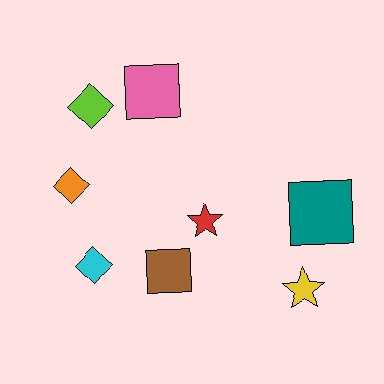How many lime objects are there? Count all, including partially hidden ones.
There is 1 lime object.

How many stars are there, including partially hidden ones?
There are 2 stars.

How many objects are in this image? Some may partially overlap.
There are 8 objects.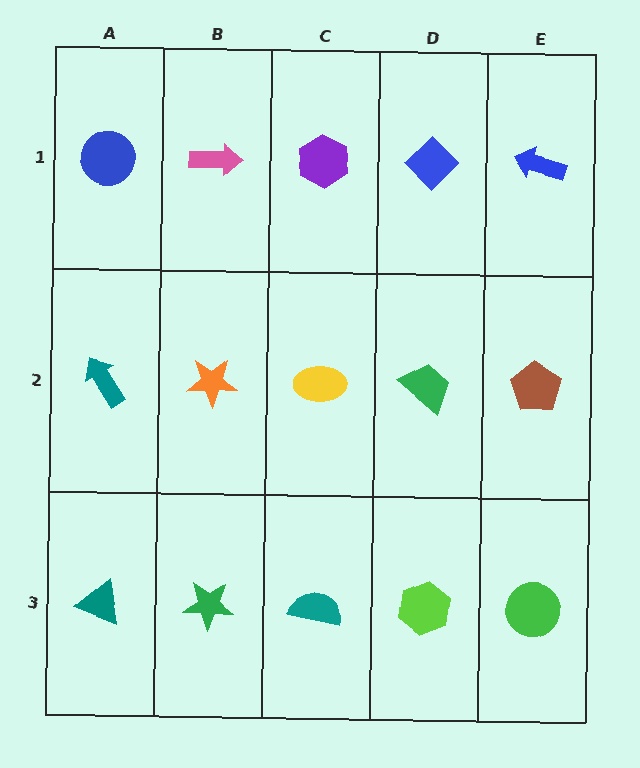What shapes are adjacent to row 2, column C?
A purple hexagon (row 1, column C), a teal semicircle (row 3, column C), an orange star (row 2, column B), a green trapezoid (row 2, column D).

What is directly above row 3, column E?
A brown pentagon.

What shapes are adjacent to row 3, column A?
A teal arrow (row 2, column A), a green star (row 3, column B).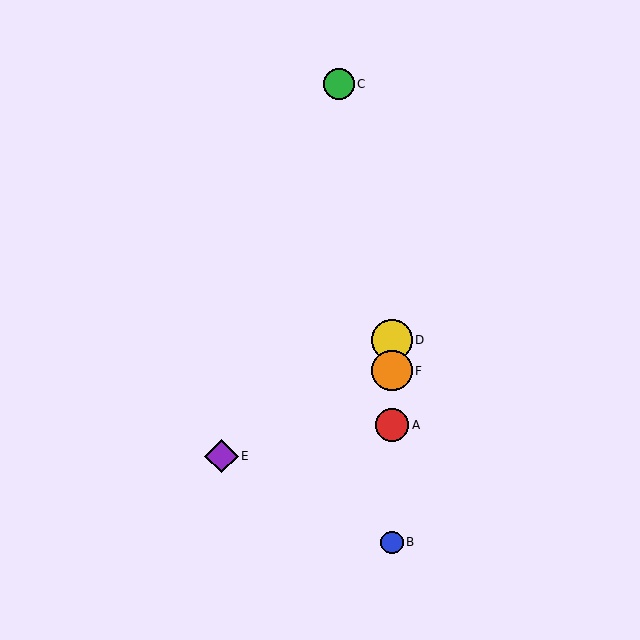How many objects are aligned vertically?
4 objects (A, B, D, F) are aligned vertically.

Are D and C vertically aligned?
No, D is at x≈392 and C is at x≈339.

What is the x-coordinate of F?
Object F is at x≈392.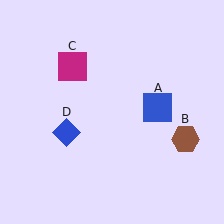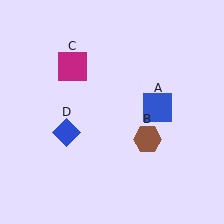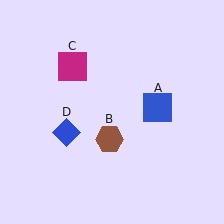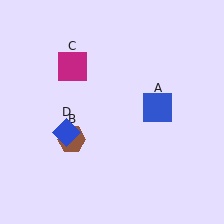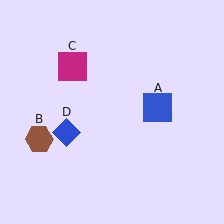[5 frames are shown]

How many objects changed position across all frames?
1 object changed position: brown hexagon (object B).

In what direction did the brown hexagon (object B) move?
The brown hexagon (object B) moved left.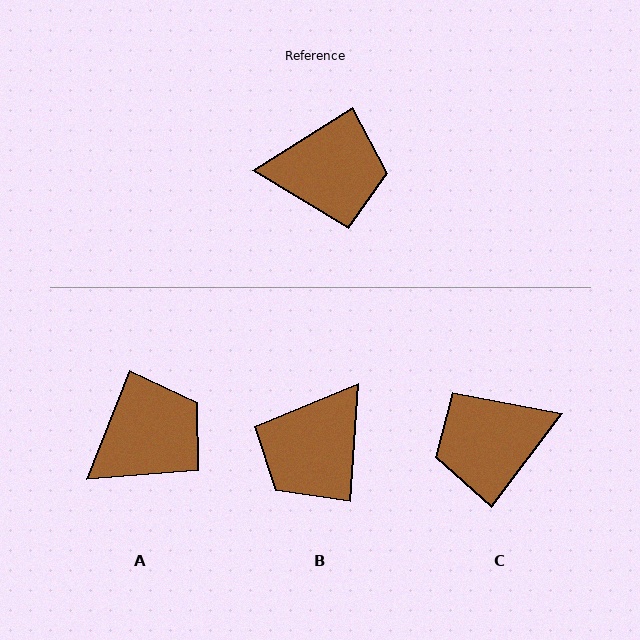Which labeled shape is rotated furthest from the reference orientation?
C, about 159 degrees away.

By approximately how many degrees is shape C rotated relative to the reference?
Approximately 159 degrees clockwise.